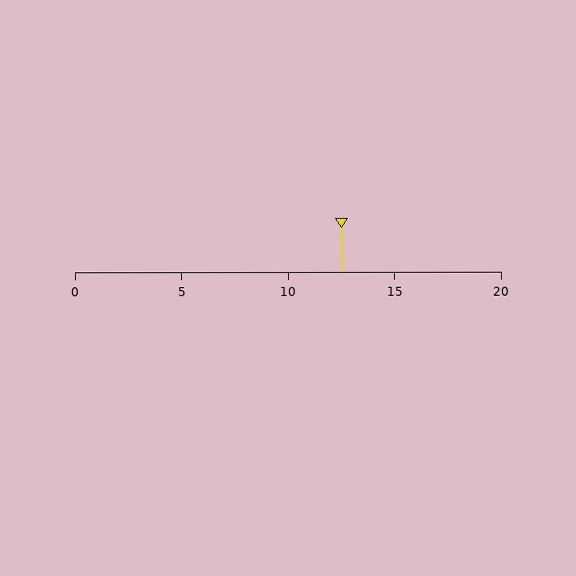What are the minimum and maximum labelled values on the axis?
The axis runs from 0 to 20.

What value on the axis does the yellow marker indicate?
The marker indicates approximately 12.5.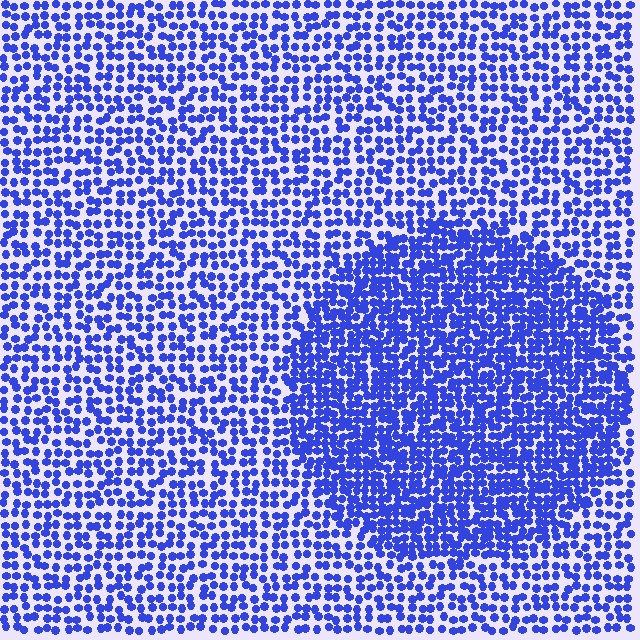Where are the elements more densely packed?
The elements are more densely packed inside the circle boundary.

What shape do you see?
I see a circle.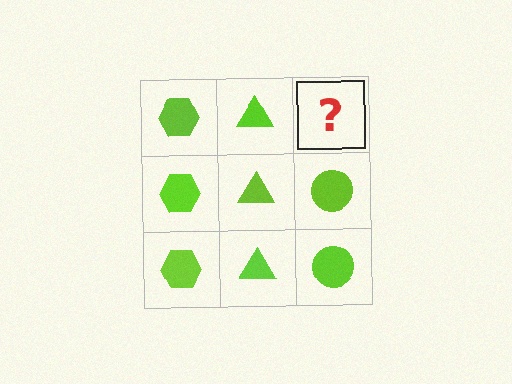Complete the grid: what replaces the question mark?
The question mark should be replaced with a lime circle.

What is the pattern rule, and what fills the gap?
The rule is that each column has a consistent shape. The gap should be filled with a lime circle.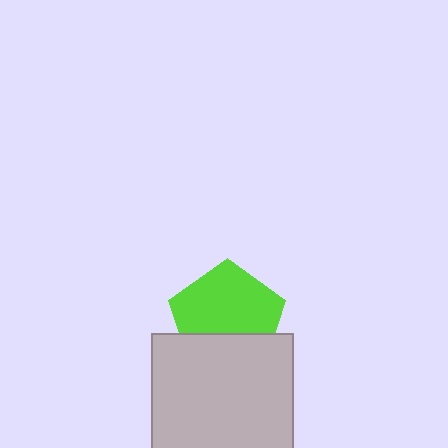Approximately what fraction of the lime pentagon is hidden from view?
Roughly 34% of the lime pentagon is hidden behind the light gray square.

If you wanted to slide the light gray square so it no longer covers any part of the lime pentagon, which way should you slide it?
Slide it down — that is the most direct way to separate the two shapes.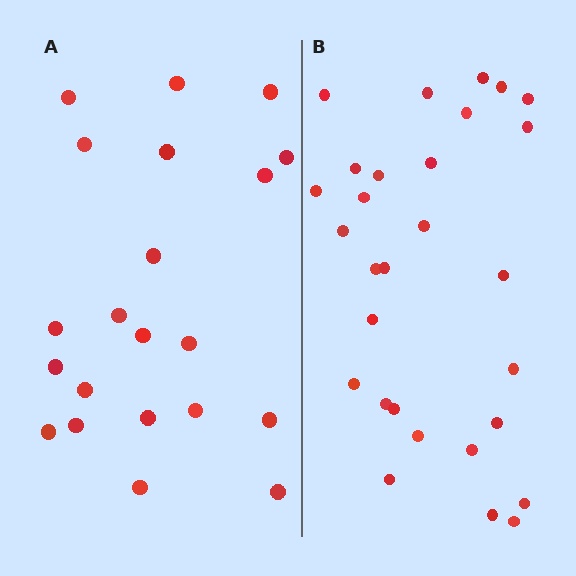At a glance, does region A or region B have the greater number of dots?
Region B (the right region) has more dots.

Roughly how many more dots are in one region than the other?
Region B has roughly 8 or so more dots than region A.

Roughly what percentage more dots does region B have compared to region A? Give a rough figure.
About 40% more.